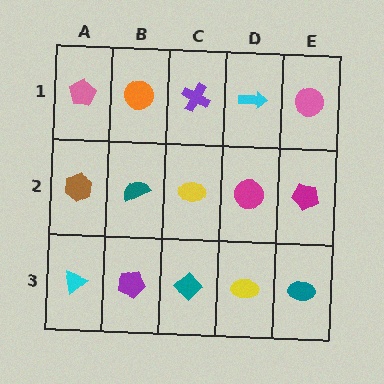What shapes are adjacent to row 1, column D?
A magenta circle (row 2, column D), a purple cross (row 1, column C), a pink circle (row 1, column E).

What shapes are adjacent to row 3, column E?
A magenta pentagon (row 2, column E), a yellow ellipse (row 3, column D).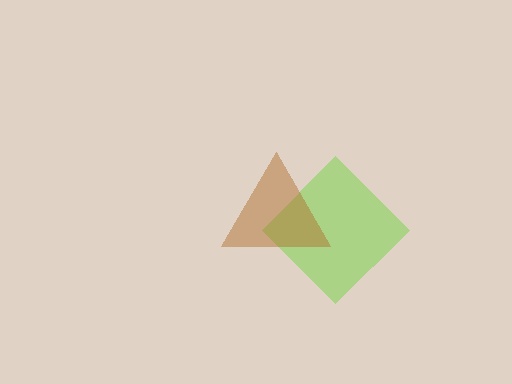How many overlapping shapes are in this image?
There are 2 overlapping shapes in the image.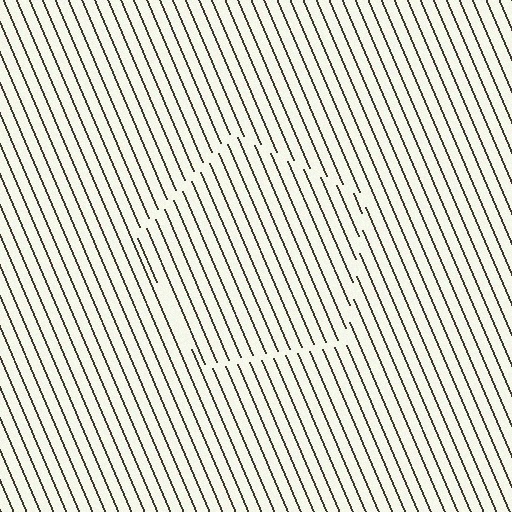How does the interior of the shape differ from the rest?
The interior of the shape contains the same grating, shifted by half a period — the contour is defined by the phase discontinuity where line-ends from the inner and outer gratings abut.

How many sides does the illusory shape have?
5 sides — the line-ends trace a pentagon.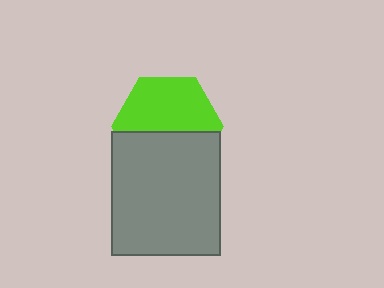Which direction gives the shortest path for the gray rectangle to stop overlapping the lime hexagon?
Moving down gives the shortest separation.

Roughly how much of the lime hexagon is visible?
About half of it is visible (roughly 57%).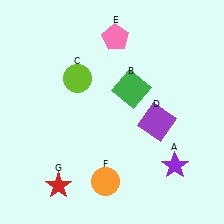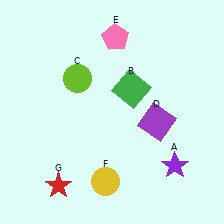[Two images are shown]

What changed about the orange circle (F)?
In Image 1, F is orange. In Image 2, it changed to yellow.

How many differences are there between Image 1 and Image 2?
There is 1 difference between the two images.